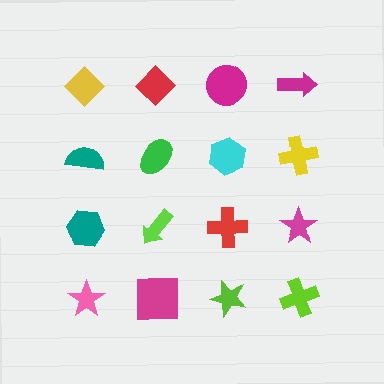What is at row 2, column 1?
A teal semicircle.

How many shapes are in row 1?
4 shapes.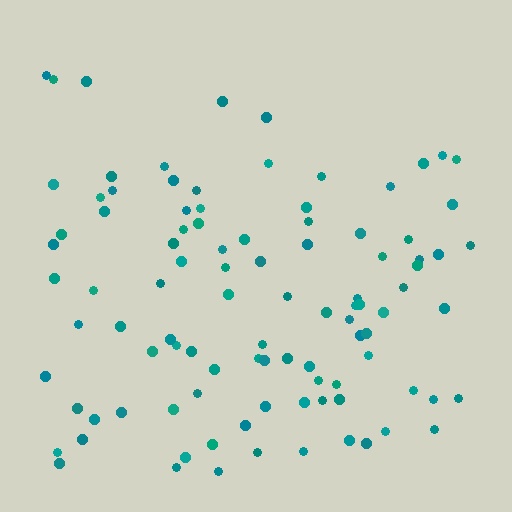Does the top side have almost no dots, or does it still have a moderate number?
Still a moderate number, just noticeably fewer than the bottom.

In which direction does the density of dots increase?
From top to bottom, with the bottom side densest.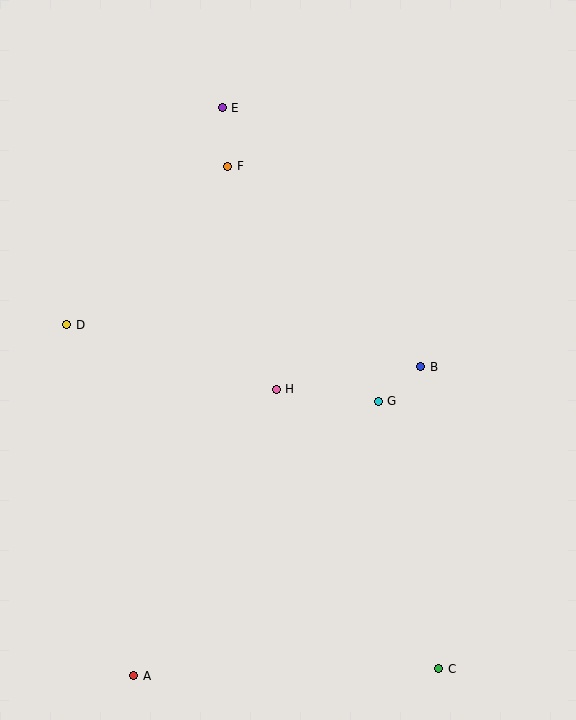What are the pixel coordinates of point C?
Point C is at (439, 669).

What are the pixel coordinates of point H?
Point H is at (276, 389).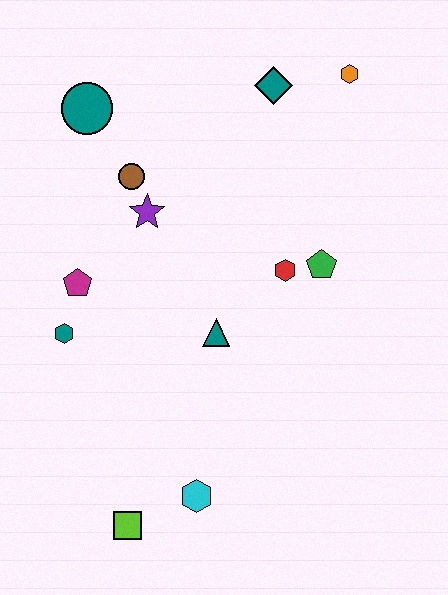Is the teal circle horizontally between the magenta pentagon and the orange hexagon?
Yes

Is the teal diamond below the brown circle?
No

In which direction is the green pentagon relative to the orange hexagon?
The green pentagon is below the orange hexagon.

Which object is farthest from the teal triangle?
The orange hexagon is farthest from the teal triangle.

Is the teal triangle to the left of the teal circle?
No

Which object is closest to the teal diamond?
The orange hexagon is closest to the teal diamond.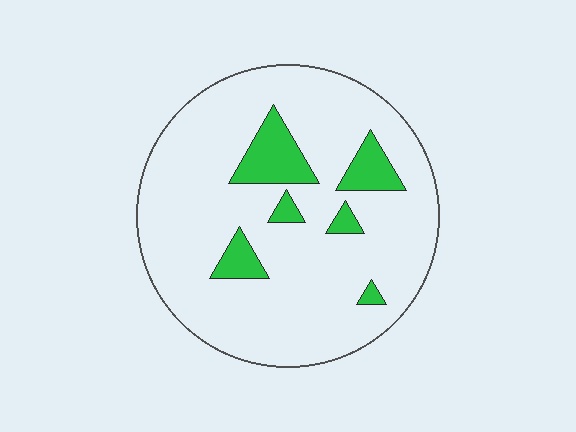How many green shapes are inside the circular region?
6.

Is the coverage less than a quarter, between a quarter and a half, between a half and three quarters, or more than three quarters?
Less than a quarter.